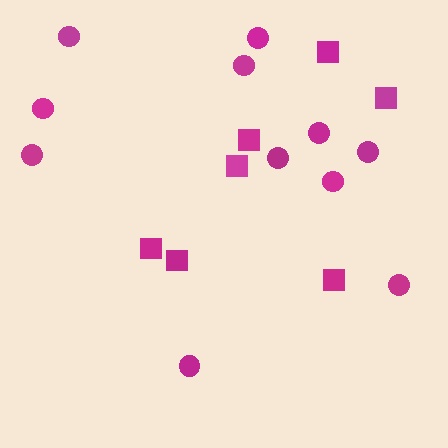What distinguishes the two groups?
There are 2 groups: one group of squares (7) and one group of circles (11).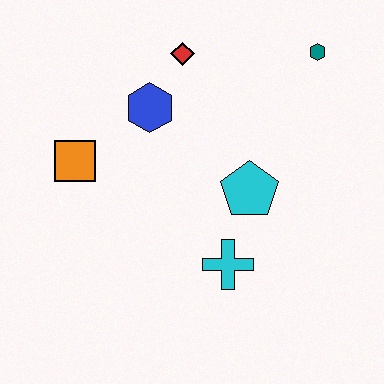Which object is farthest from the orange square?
The teal hexagon is farthest from the orange square.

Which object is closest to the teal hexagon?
The red diamond is closest to the teal hexagon.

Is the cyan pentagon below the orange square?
Yes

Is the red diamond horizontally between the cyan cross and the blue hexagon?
Yes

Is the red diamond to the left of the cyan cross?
Yes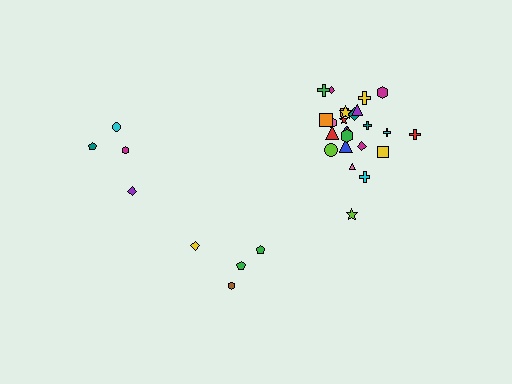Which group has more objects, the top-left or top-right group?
The top-right group.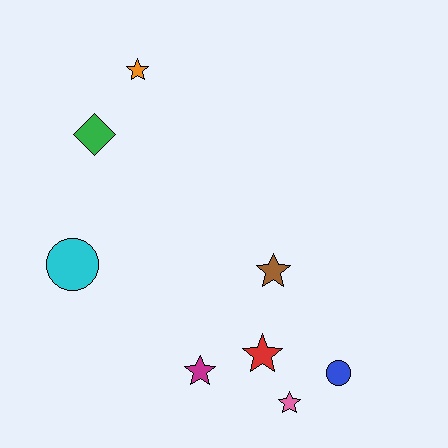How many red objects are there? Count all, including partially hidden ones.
There is 1 red object.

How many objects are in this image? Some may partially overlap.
There are 8 objects.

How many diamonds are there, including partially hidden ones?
There is 1 diamond.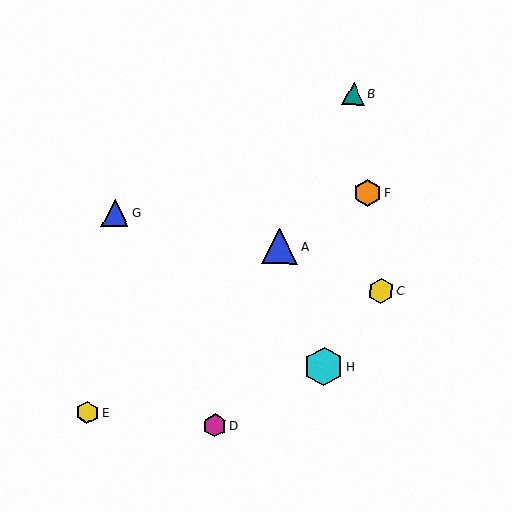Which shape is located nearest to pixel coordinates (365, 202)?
The orange hexagon (labeled F) at (367, 193) is nearest to that location.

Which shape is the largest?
The cyan hexagon (labeled H) is the largest.